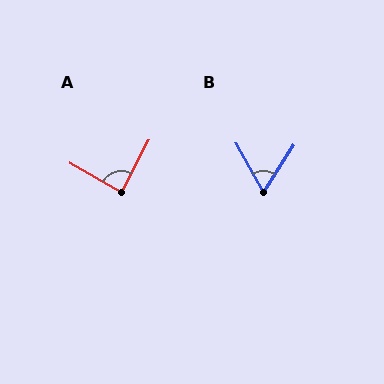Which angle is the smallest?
B, at approximately 61 degrees.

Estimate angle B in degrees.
Approximately 61 degrees.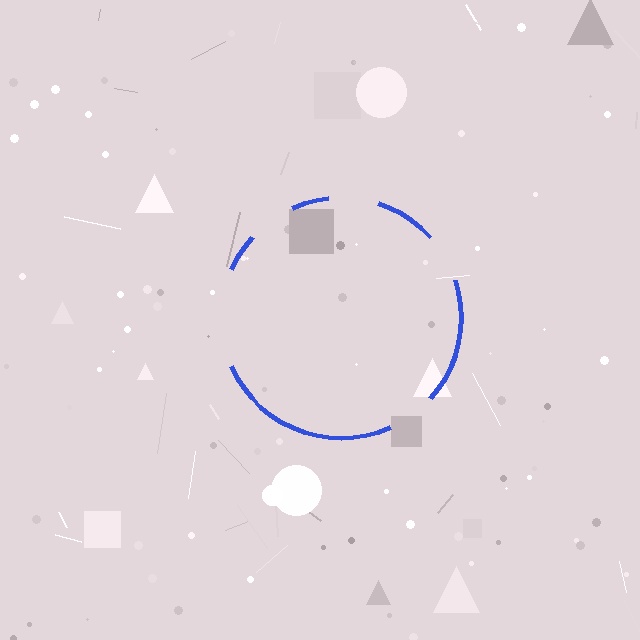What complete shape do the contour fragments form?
The contour fragments form a circle.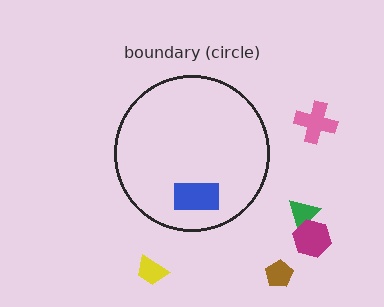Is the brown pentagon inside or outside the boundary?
Outside.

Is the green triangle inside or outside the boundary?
Outside.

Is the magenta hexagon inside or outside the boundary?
Outside.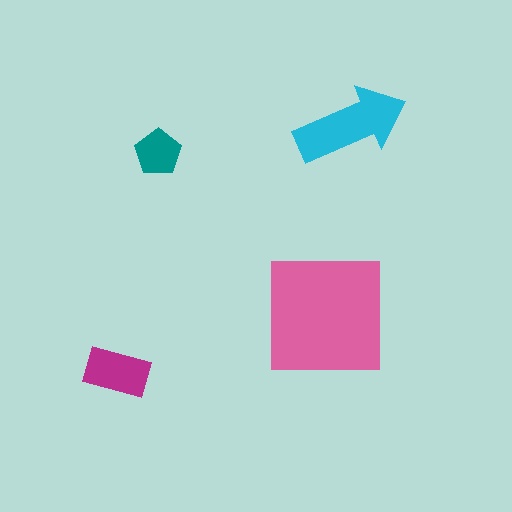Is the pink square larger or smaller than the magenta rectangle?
Larger.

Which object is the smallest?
The teal pentagon.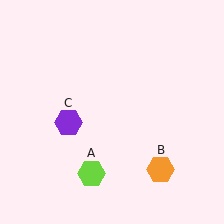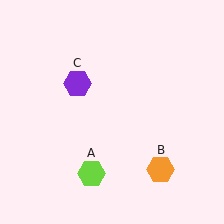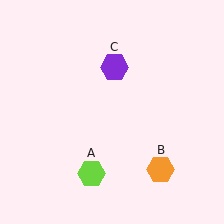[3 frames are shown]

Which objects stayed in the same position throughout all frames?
Lime hexagon (object A) and orange hexagon (object B) remained stationary.